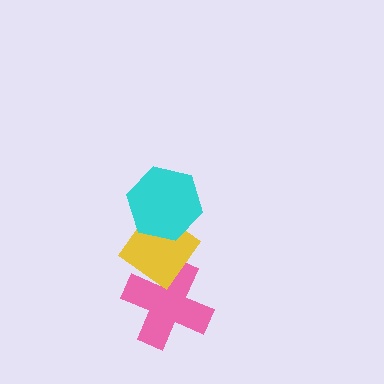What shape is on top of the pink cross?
The yellow diamond is on top of the pink cross.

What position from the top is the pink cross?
The pink cross is 3rd from the top.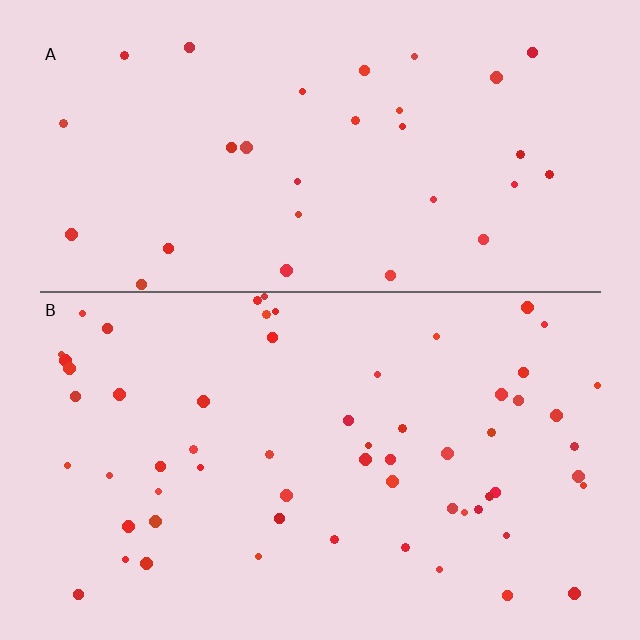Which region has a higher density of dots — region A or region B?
B (the bottom).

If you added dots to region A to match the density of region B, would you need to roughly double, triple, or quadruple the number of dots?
Approximately double.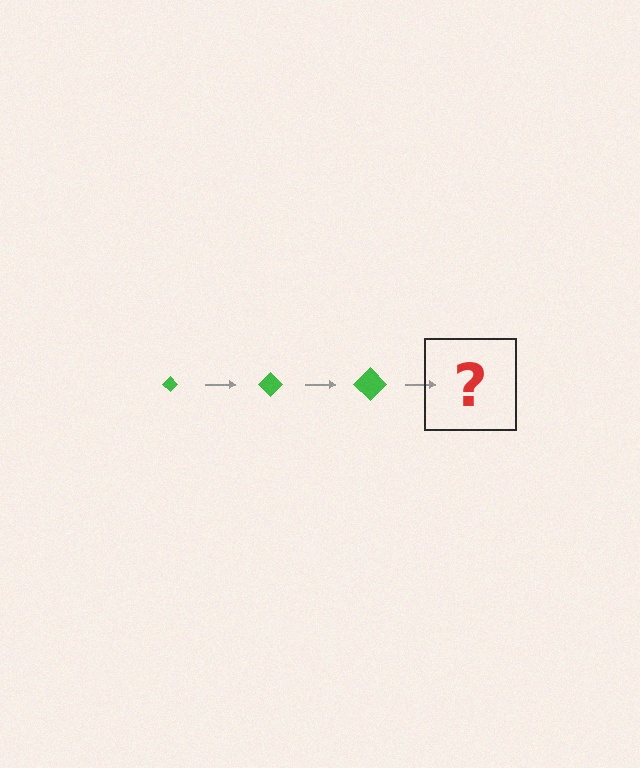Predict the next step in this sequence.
The next step is a green diamond, larger than the previous one.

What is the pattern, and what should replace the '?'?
The pattern is that the diamond gets progressively larger each step. The '?' should be a green diamond, larger than the previous one.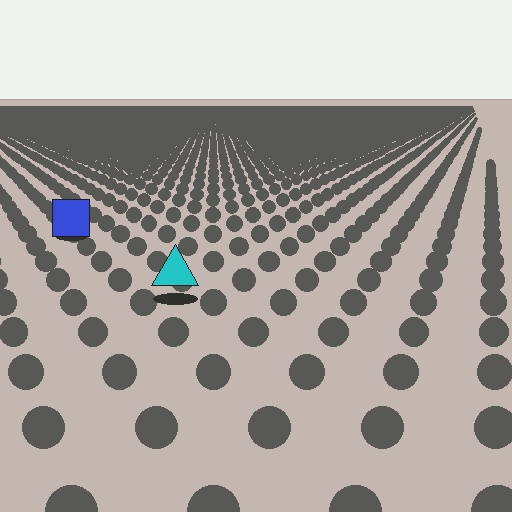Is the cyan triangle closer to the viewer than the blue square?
Yes. The cyan triangle is closer — you can tell from the texture gradient: the ground texture is coarser near it.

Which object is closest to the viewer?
The cyan triangle is closest. The texture marks near it are larger and more spread out.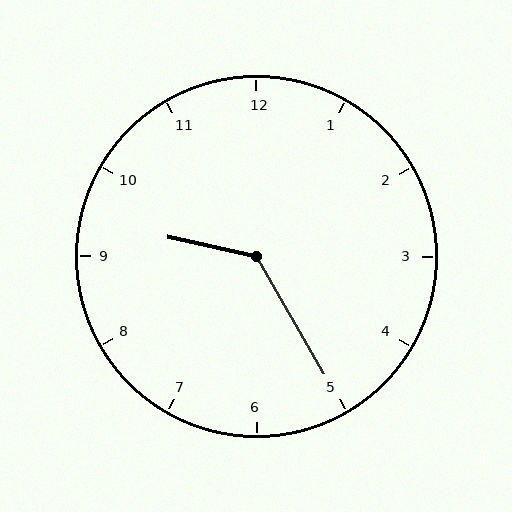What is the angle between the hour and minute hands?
Approximately 132 degrees.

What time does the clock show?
9:25.